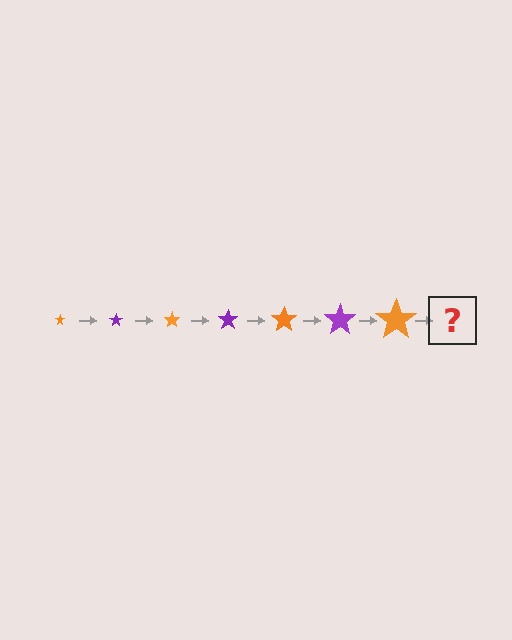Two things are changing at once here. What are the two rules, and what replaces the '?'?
The two rules are that the star grows larger each step and the color cycles through orange and purple. The '?' should be a purple star, larger than the previous one.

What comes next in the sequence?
The next element should be a purple star, larger than the previous one.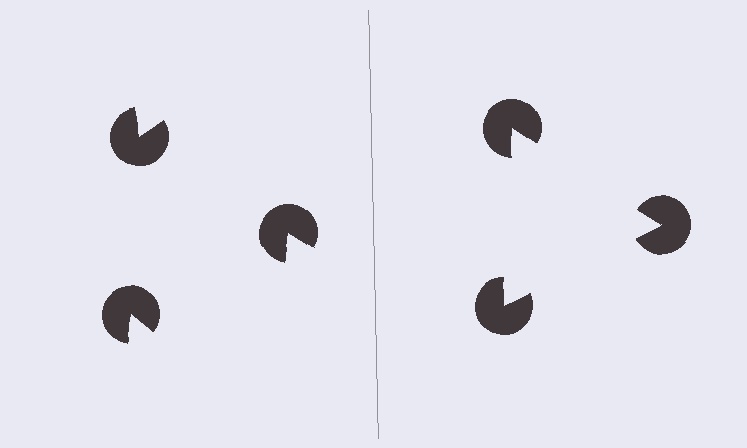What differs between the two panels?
The pac-man discs are positioned identically on both sides; only the wedge orientations differ. On the right they align to a triangle; on the left they are misaligned.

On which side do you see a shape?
An illusory triangle appears on the right side. On the left side the wedge cuts are rotated, so no coherent shape forms.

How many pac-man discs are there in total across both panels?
6 — 3 on each side.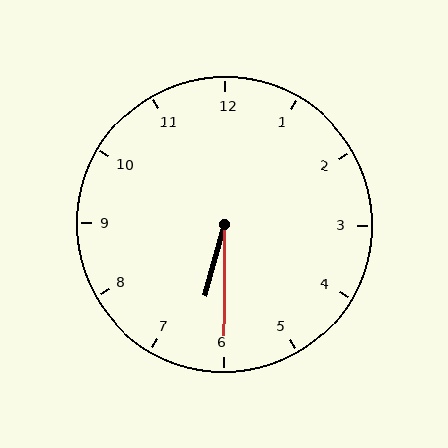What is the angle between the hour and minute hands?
Approximately 15 degrees.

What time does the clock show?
6:30.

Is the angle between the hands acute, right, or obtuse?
It is acute.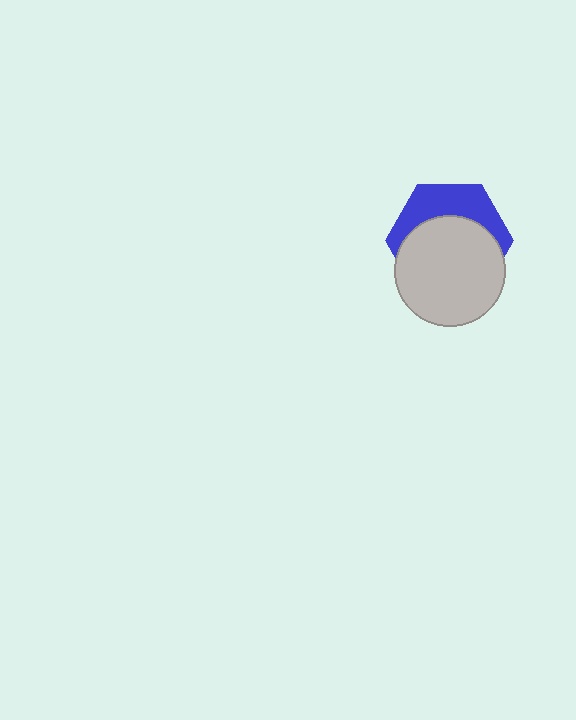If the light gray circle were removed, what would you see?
You would see the complete blue hexagon.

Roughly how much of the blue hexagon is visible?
A small part of it is visible (roughly 38%).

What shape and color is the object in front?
The object in front is a light gray circle.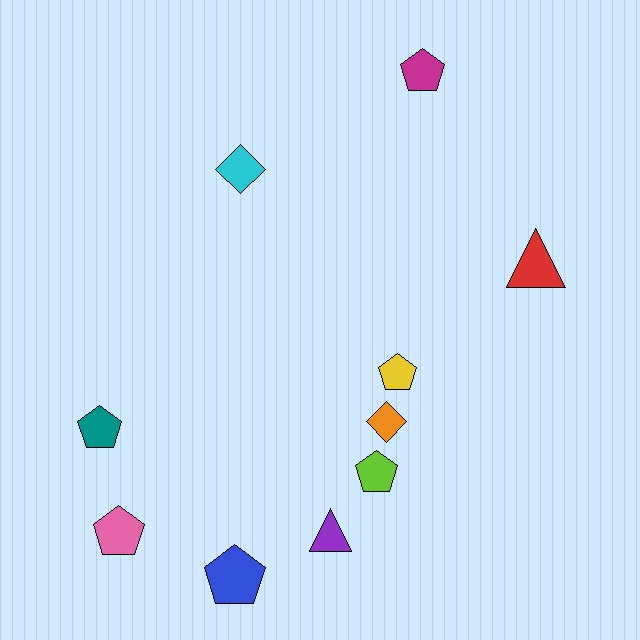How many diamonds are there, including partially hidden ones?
There are 2 diamonds.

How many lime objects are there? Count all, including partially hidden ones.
There is 1 lime object.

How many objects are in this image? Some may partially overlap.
There are 10 objects.